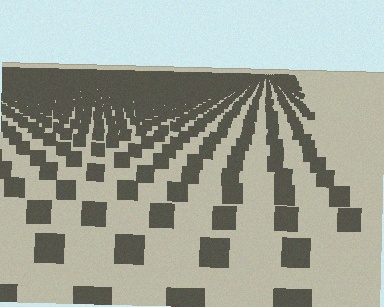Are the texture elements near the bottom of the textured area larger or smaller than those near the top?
Larger. Near the bottom, elements are closer to the viewer and appear at a bigger on-screen size.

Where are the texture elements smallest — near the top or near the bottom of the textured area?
Near the top.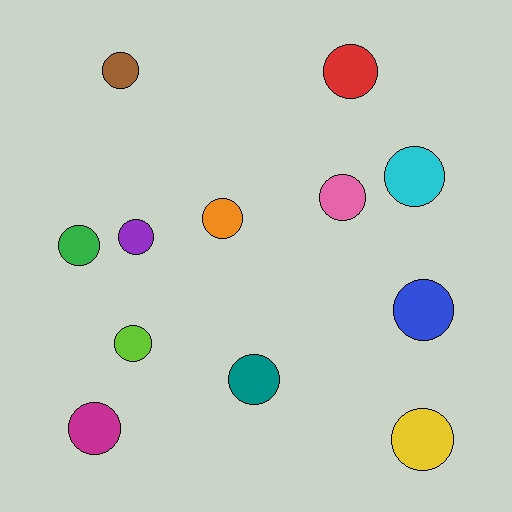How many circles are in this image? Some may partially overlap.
There are 12 circles.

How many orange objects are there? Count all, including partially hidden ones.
There is 1 orange object.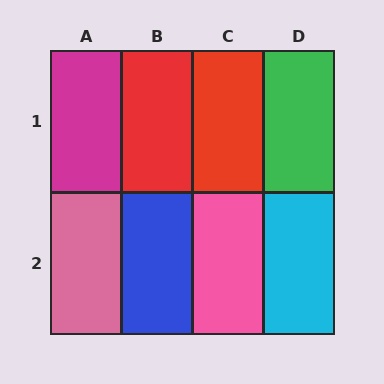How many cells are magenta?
1 cell is magenta.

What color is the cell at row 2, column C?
Pink.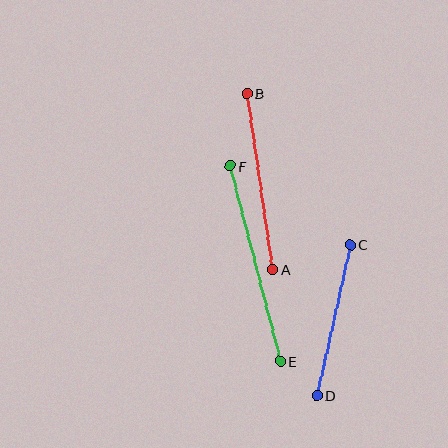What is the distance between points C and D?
The distance is approximately 154 pixels.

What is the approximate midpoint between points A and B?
The midpoint is at approximately (260, 182) pixels.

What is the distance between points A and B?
The distance is approximately 178 pixels.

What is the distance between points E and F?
The distance is approximately 202 pixels.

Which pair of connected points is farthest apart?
Points E and F are farthest apart.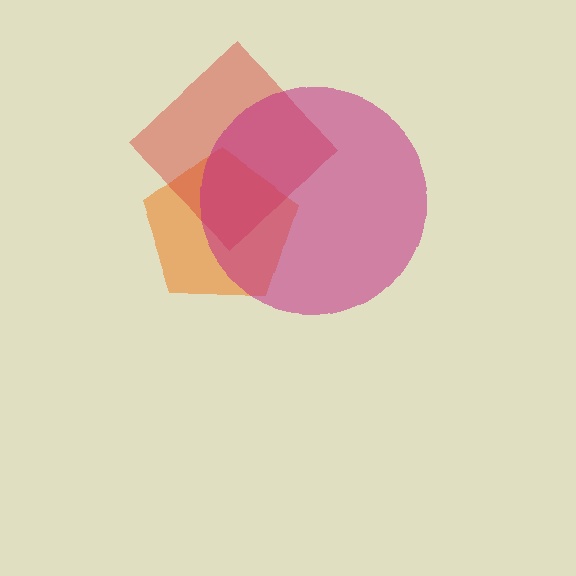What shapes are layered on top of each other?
The layered shapes are: an orange pentagon, a red diamond, a magenta circle.